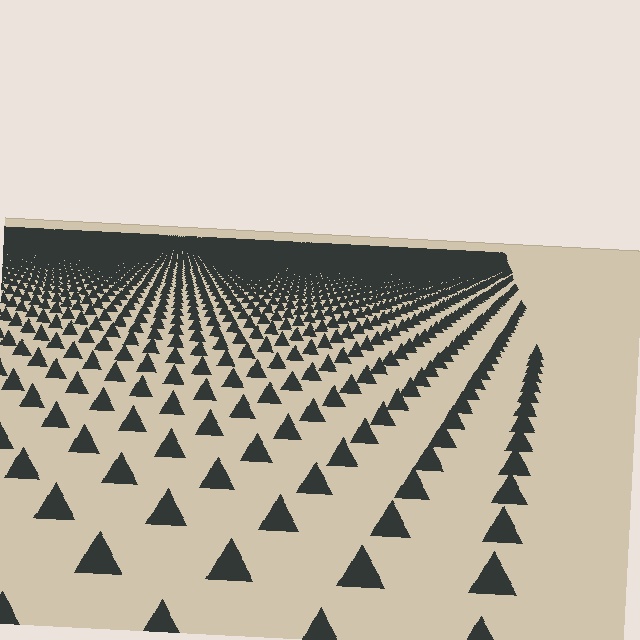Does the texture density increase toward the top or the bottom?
Density increases toward the top.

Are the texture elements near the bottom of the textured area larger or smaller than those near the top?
Larger. Near the bottom, elements are closer to the viewer and appear at a bigger on-screen size.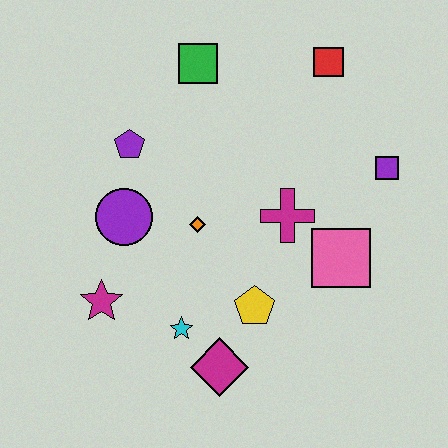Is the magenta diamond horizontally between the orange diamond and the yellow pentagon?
Yes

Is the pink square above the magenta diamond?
Yes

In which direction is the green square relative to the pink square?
The green square is above the pink square.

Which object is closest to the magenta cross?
The pink square is closest to the magenta cross.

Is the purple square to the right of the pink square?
Yes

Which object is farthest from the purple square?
The magenta star is farthest from the purple square.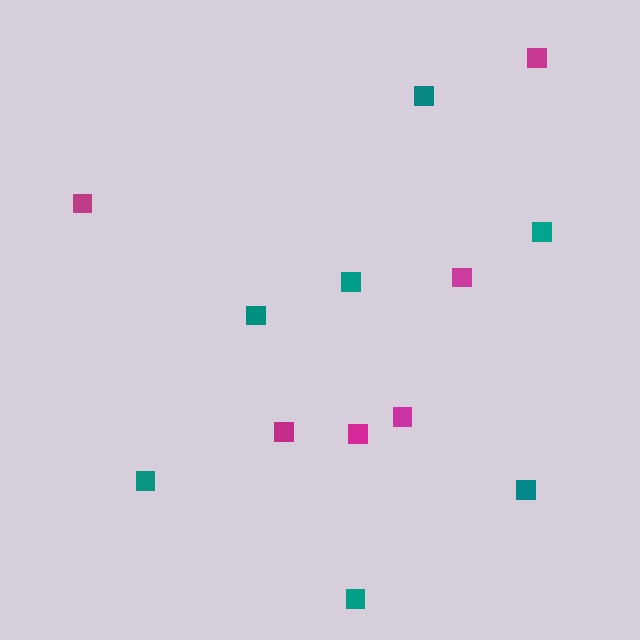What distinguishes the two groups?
There are 2 groups: one group of magenta squares (6) and one group of teal squares (7).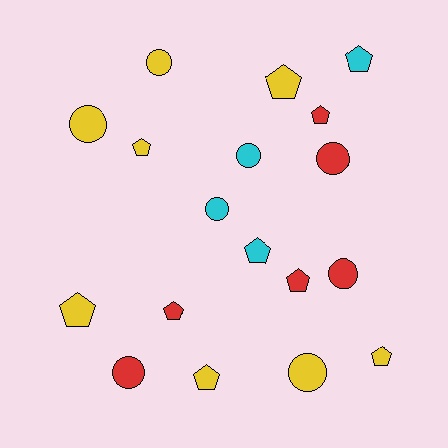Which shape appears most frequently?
Pentagon, with 10 objects.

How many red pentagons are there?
There are 3 red pentagons.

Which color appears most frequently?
Yellow, with 8 objects.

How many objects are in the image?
There are 18 objects.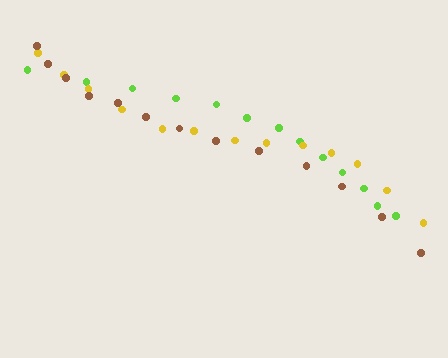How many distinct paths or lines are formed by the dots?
There are 3 distinct paths.